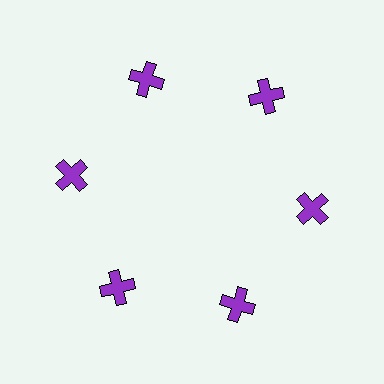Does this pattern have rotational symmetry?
Yes, this pattern has 6-fold rotational symmetry. It looks the same after rotating 60 degrees around the center.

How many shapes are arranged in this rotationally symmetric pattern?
There are 6 shapes, arranged in 6 groups of 1.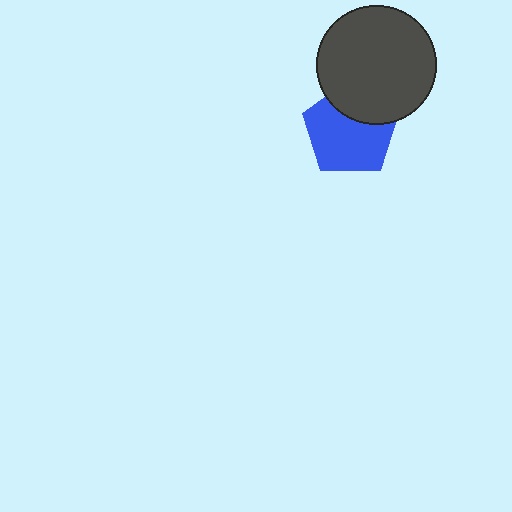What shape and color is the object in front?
The object in front is a dark gray circle.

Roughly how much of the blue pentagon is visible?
Most of it is visible (roughly 70%).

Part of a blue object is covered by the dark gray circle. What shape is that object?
It is a pentagon.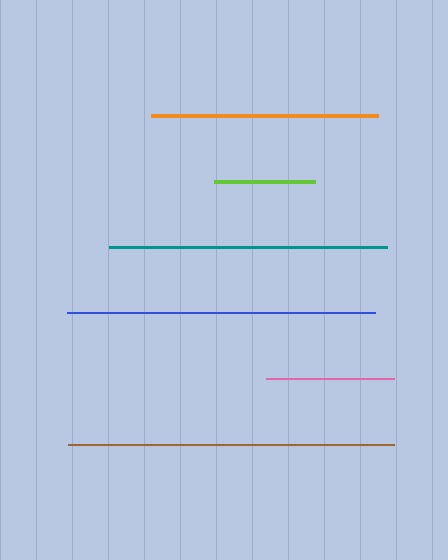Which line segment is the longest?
The brown line is the longest at approximately 326 pixels.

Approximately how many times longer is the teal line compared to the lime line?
The teal line is approximately 2.7 times the length of the lime line.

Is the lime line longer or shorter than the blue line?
The blue line is longer than the lime line.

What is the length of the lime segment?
The lime segment is approximately 101 pixels long.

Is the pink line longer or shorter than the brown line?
The brown line is longer than the pink line.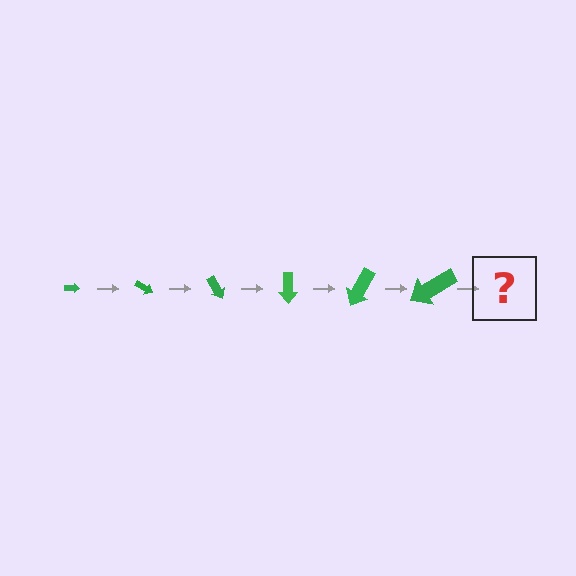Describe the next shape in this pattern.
It should be an arrow, larger than the previous one and rotated 180 degrees from the start.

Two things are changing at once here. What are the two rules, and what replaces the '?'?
The two rules are that the arrow grows larger each step and it rotates 30 degrees each step. The '?' should be an arrow, larger than the previous one and rotated 180 degrees from the start.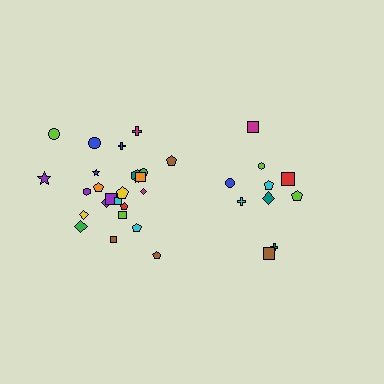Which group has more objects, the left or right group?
The left group.